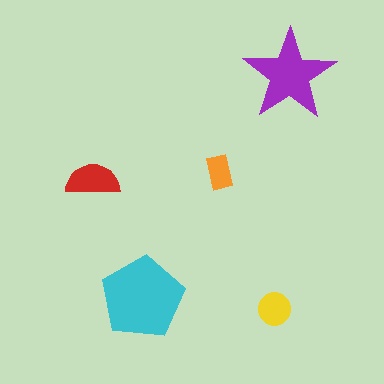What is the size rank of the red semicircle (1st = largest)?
3rd.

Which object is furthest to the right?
The purple star is rightmost.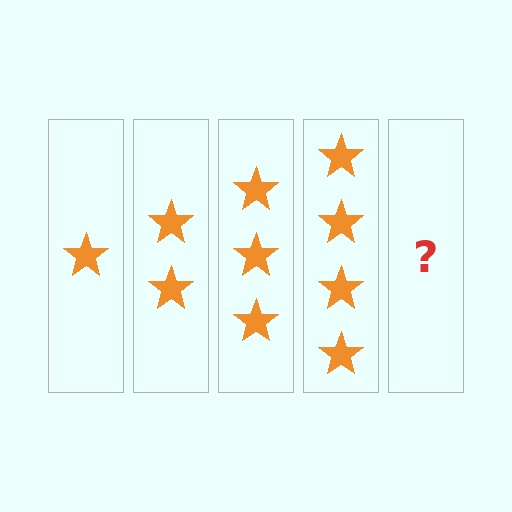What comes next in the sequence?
The next element should be 5 stars.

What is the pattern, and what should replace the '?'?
The pattern is that each step adds one more star. The '?' should be 5 stars.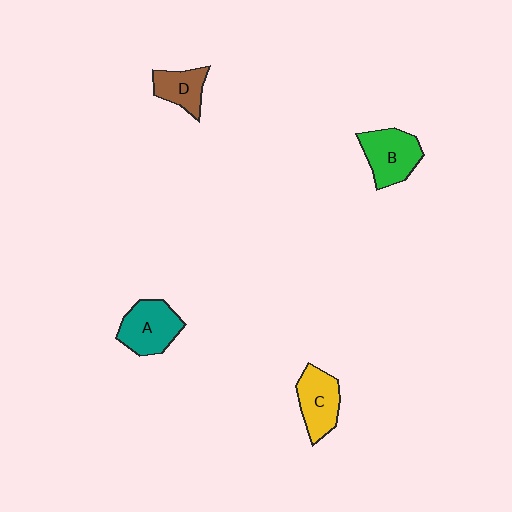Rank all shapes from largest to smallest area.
From largest to smallest: A (teal), B (green), C (yellow), D (brown).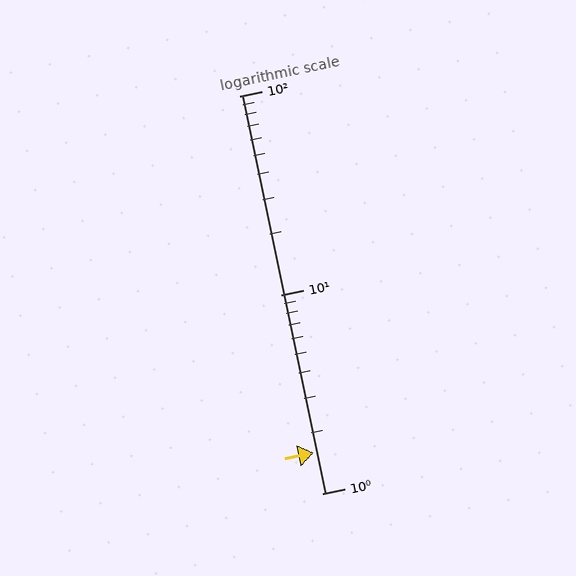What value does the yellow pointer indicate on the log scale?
The pointer indicates approximately 1.6.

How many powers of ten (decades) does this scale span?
The scale spans 2 decades, from 1 to 100.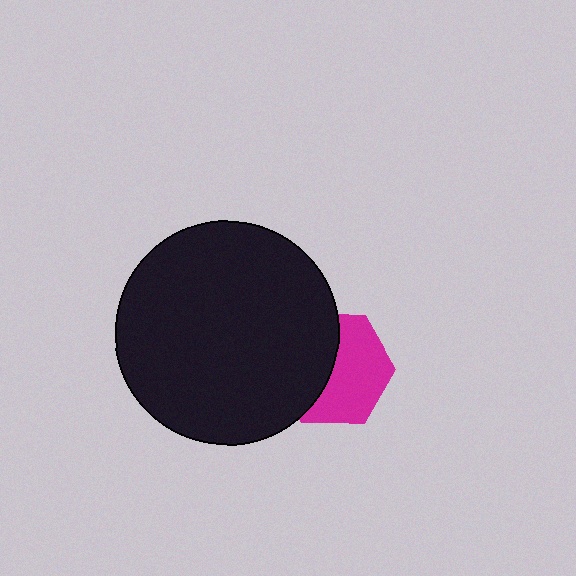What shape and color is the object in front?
The object in front is a black circle.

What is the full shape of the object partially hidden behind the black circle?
The partially hidden object is a magenta hexagon.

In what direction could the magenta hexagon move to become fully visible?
The magenta hexagon could move right. That would shift it out from behind the black circle entirely.